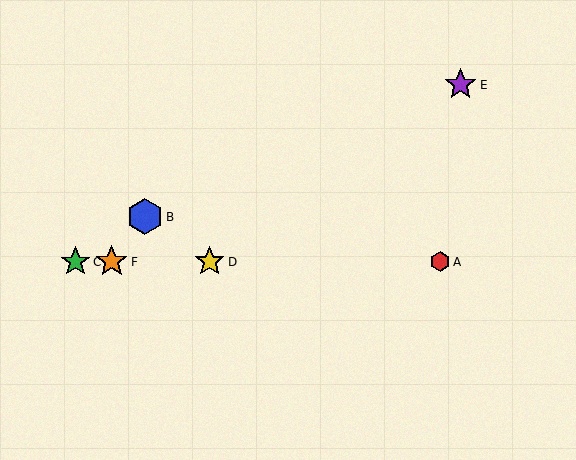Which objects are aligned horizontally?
Objects A, C, D, F are aligned horizontally.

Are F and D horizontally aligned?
Yes, both are at y≈262.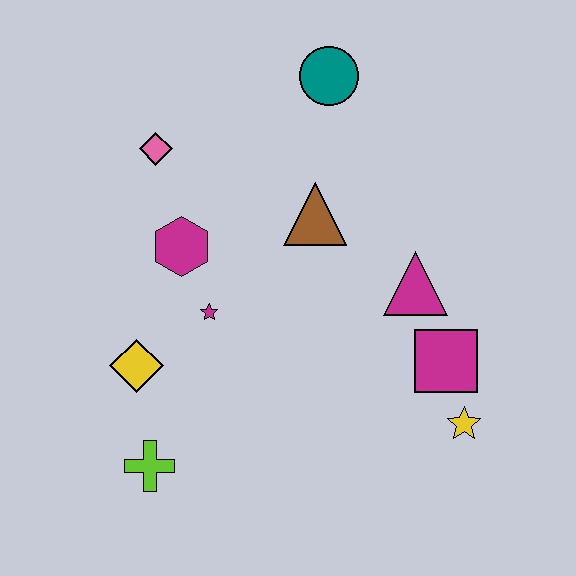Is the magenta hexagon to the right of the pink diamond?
Yes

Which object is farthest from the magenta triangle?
The lime cross is farthest from the magenta triangle.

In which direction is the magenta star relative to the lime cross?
The magenta star is above the lime cross.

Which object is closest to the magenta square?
The yellow star is closest to the magenta square.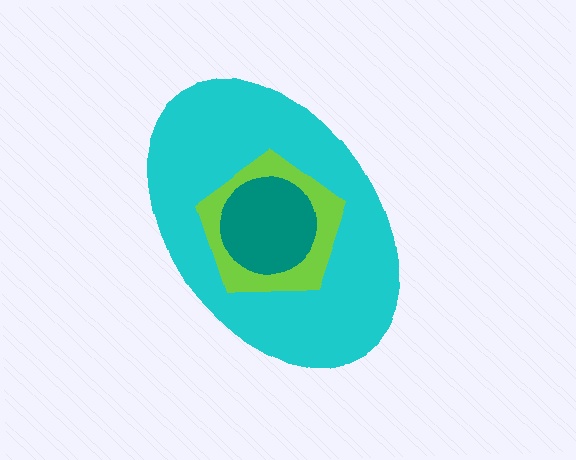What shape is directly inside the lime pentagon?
The teal circle.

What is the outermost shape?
The cyan ellipse.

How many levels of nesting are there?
3.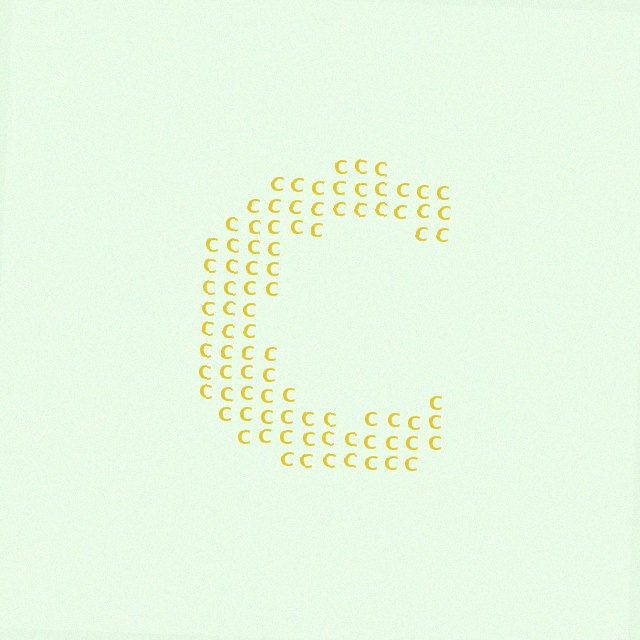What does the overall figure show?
The overall figure shows the letter C.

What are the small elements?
The small elements are letter C's.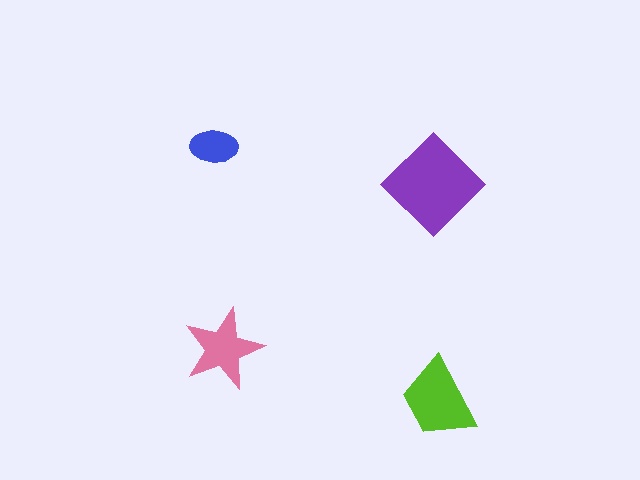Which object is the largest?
The purple diamond.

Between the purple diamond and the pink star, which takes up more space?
The purple diamond.